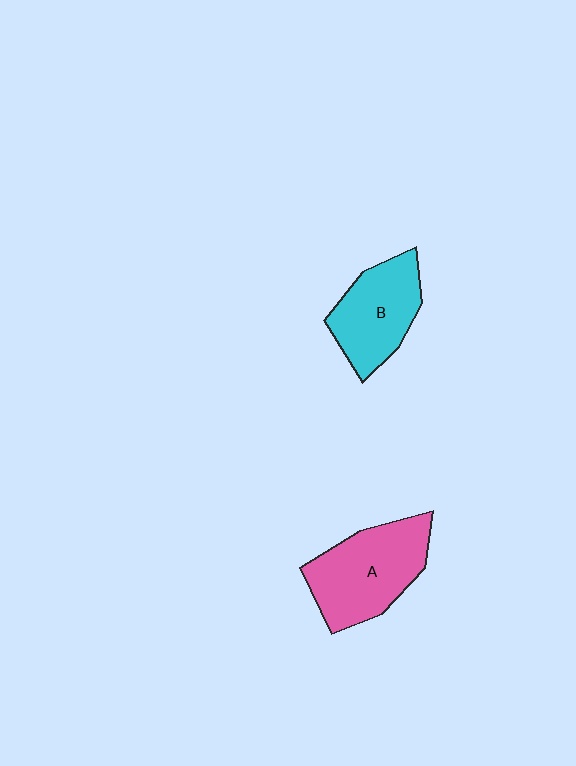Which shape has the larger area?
Shape A (pink).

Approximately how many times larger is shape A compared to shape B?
Approximately 1.2 times.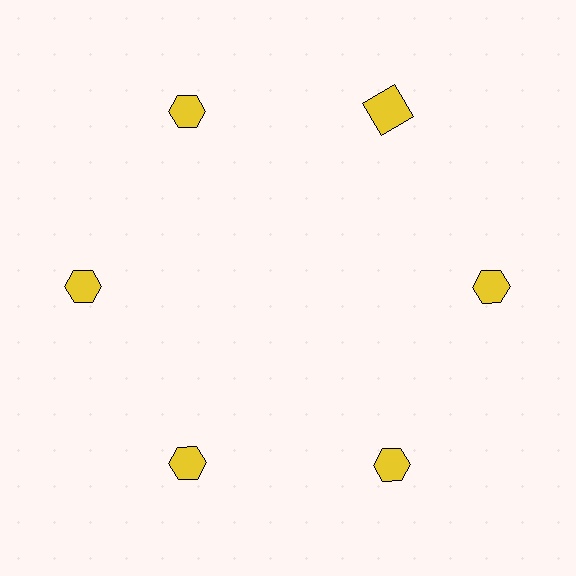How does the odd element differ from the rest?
It has a different shape: square instead of hexagon.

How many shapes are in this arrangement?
There are 6 shapes arranged in a ring pattern.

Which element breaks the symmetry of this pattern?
The yellow square at roughly the 1 o'clock position breaks the symmetry. All other shapes are yellow hexagons.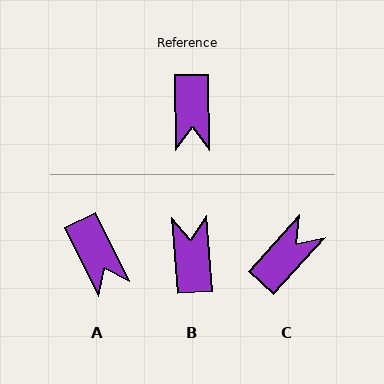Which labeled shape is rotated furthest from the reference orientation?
B, about 176 degrees away.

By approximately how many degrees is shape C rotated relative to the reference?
Approximately 137 degrees counter-clockwise.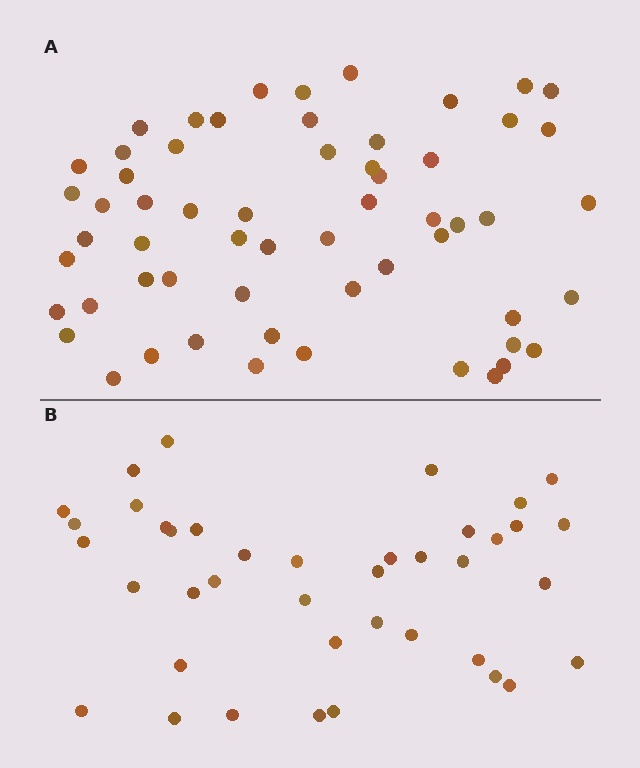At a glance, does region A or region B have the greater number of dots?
Region A (the top region) has more dots.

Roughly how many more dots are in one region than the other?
Region A has approximately 20 more dots than region B.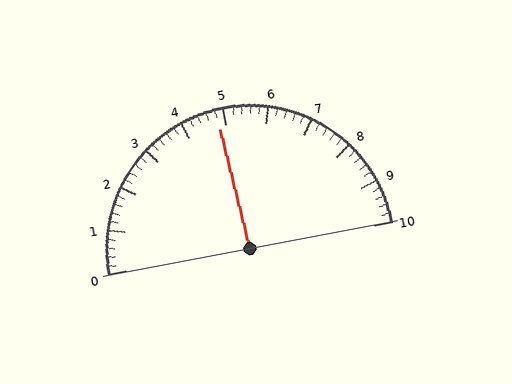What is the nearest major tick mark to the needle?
The nearest major tick mark is 5.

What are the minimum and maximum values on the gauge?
The gauge ranges from 0 to 10.